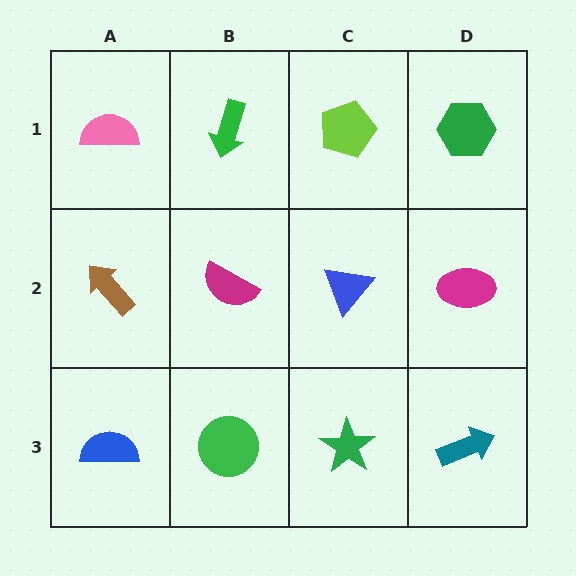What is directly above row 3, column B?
A magenta semicircle.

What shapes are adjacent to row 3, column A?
A brown arrow (row 2, column A), a green circle (row 3, column B).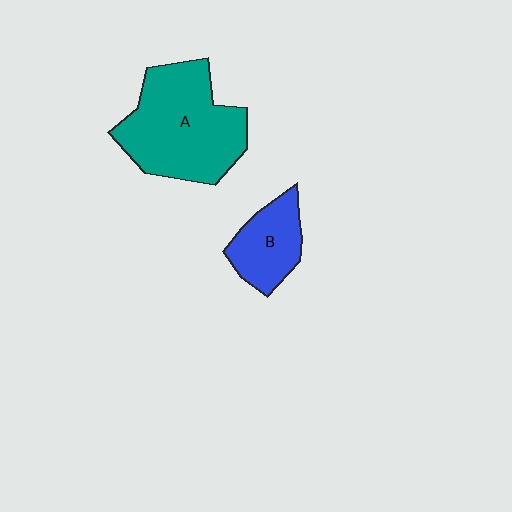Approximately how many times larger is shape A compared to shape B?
Approximately 2.2 times.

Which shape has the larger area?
Shape A (teal).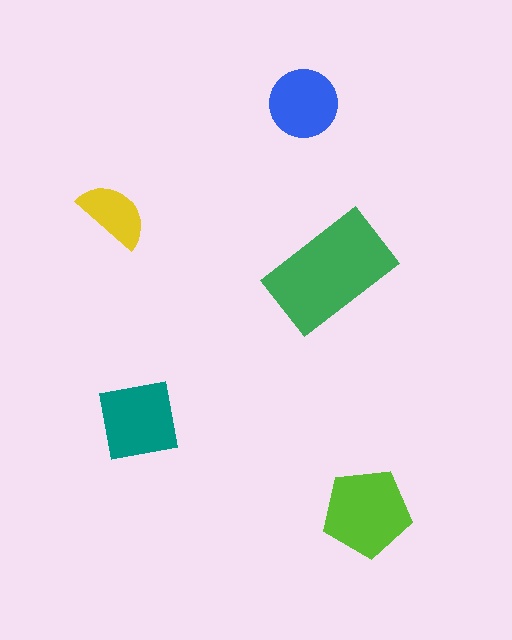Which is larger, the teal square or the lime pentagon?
The lime pentagon.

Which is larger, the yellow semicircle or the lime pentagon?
The lime pentagon.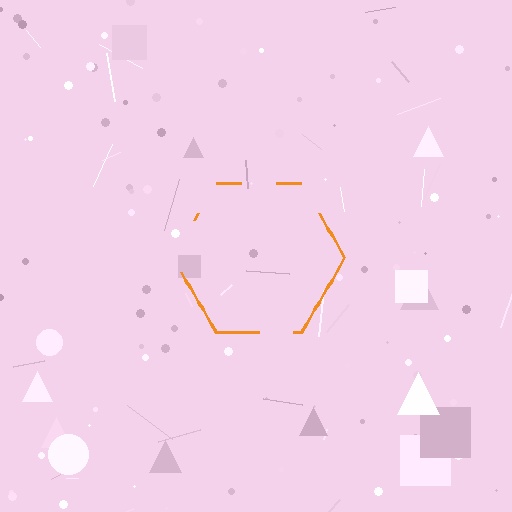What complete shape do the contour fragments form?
The contour fragments form a hexagon.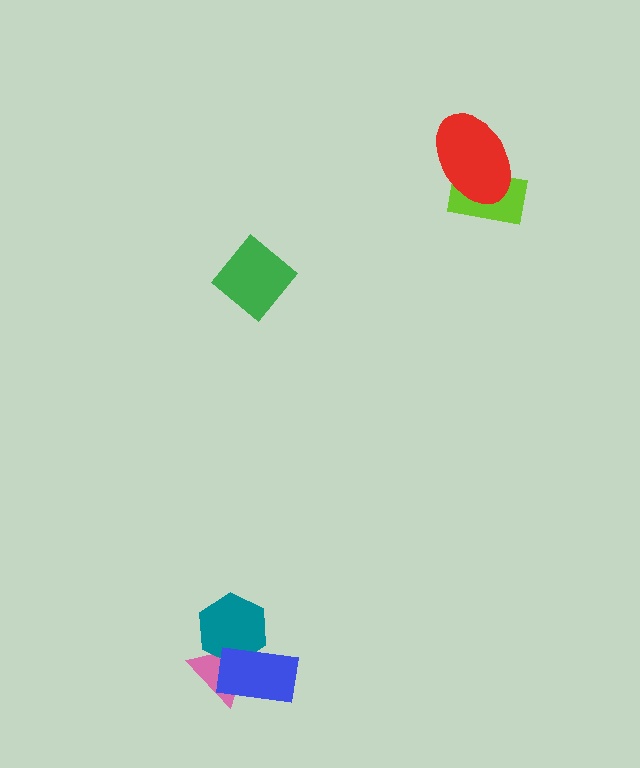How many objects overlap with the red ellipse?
1 object overlaps with the red ellipse.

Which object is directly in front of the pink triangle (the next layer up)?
The teal hexagon is directly in front of the pink triangle.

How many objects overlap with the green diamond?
0 objects overlap with the green diamond.